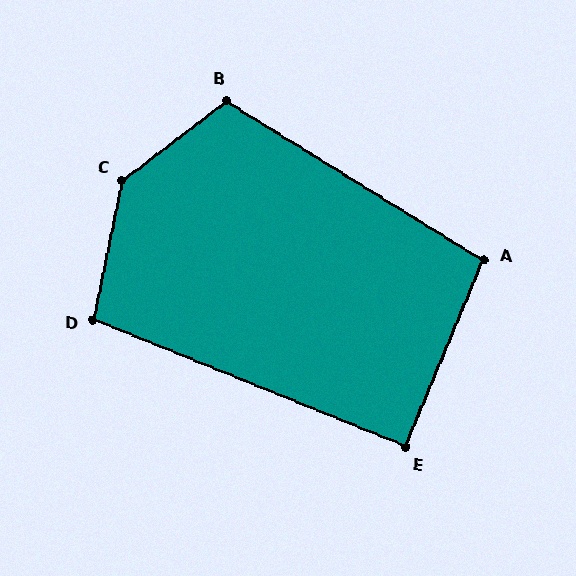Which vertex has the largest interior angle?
C, at approximately 139 degrees.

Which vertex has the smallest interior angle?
E, at approximately 91 degrees.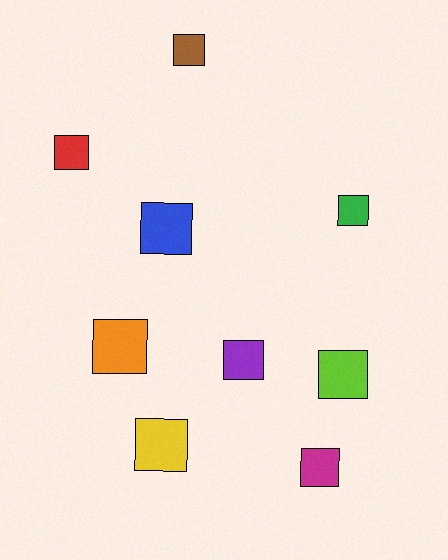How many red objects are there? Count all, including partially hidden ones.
There is 1 red object.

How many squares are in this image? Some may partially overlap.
There are 9 squares.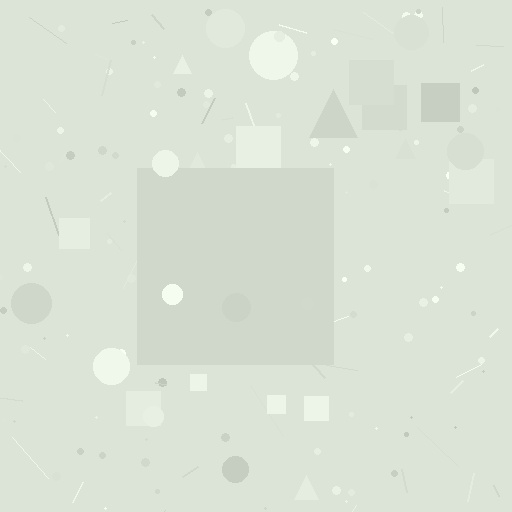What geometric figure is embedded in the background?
A square is embedded in the background.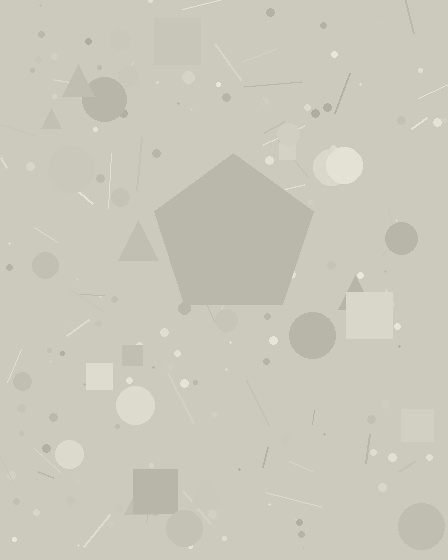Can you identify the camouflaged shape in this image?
The camouflaged shape is a pentagon.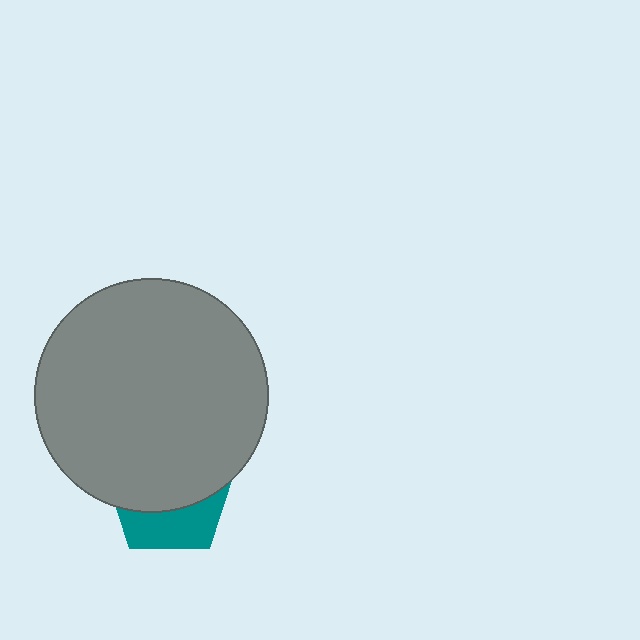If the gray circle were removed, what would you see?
You would see the complete teal pentagon.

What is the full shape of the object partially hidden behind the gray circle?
The partially hidden object is a teal pentagon.